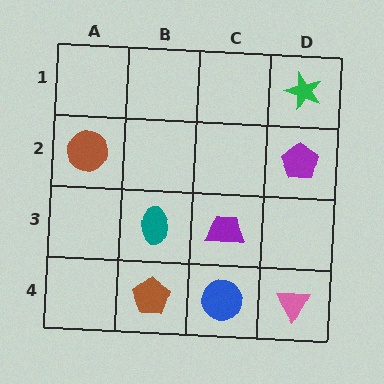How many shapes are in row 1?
1 shape.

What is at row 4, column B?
A brown pentagon.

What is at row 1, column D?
A green star.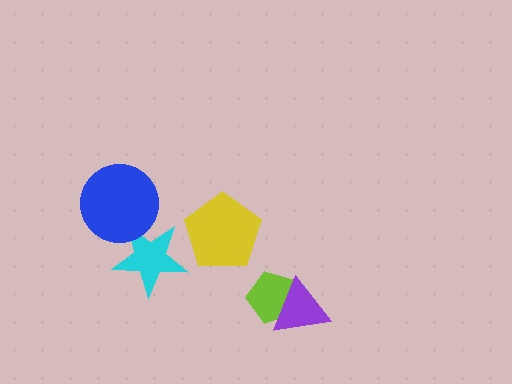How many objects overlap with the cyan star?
1 object overlaps with the cyan star.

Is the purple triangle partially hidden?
No, no other shape covers it.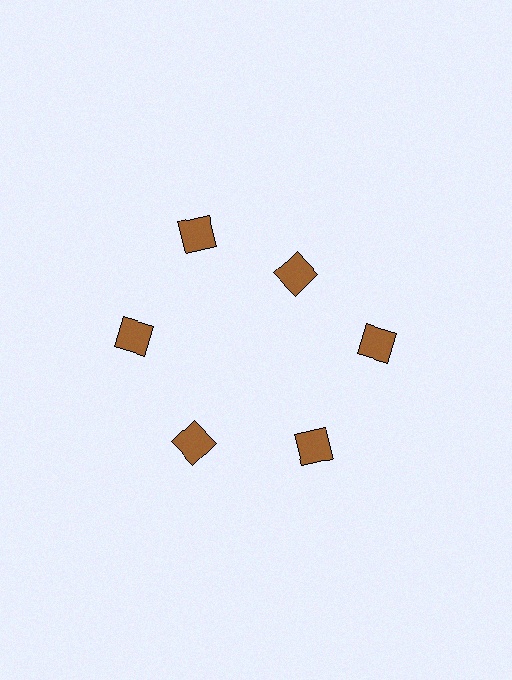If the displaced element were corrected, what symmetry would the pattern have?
It would have 6-fold rotational symmetry — the pattern would map onto itself every 60 degrees.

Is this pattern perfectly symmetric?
No. The 6 brown diamonds are arranged in a ring, but one element near the 1 o'clock position is pulled inward toward the center, breaking the 6-fold rotational symmetry.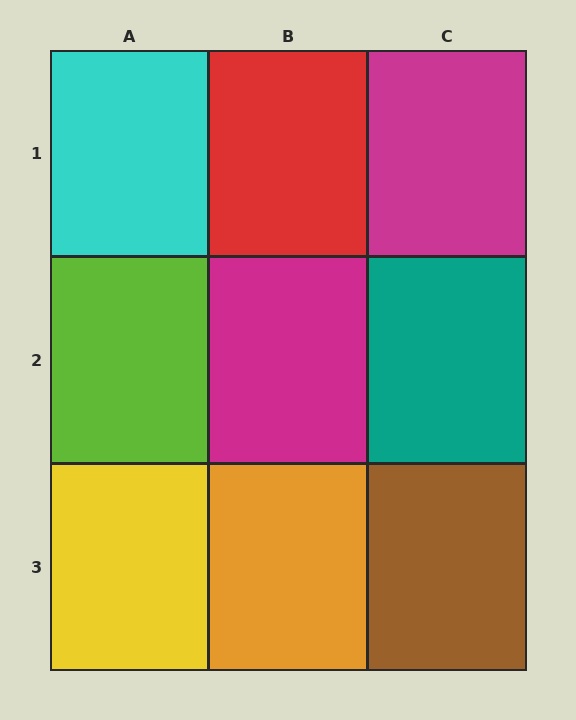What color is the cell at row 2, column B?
Magenta.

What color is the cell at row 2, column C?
Teal.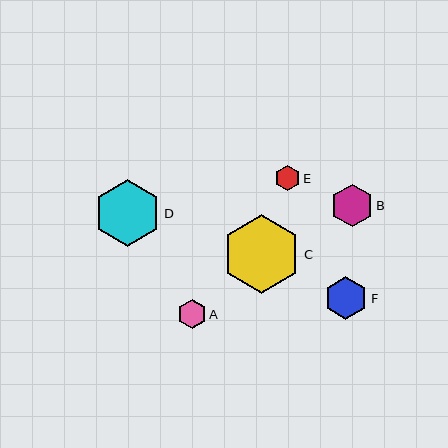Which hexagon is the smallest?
Hexagon E is the smallest with a size of approximately 25 pixels.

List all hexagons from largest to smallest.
From largest to smallest: C, D, F, B, A, E.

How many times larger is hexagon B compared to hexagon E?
Hexagon B is approximately 1.7 times the size of hexagon E.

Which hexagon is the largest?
Hexagon C is the largest with a size of approximately 79 pixels.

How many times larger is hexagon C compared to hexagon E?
Hexagon C is approximately 3.1 times the size of hexagon E.